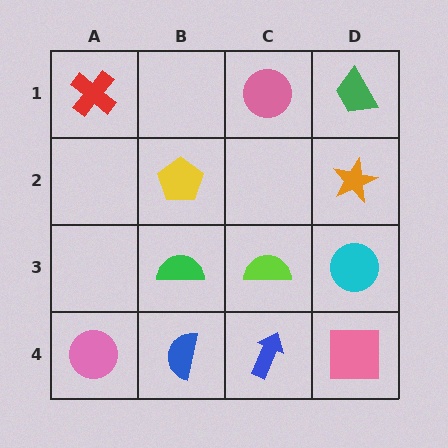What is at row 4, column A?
A pink circle.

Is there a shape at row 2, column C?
No, that cell is empty.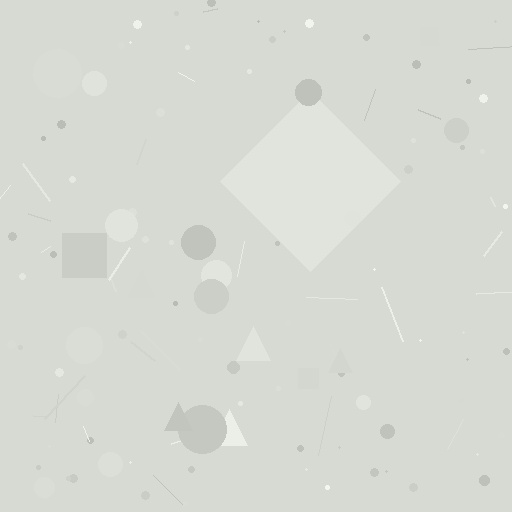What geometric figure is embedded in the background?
A diamond is embedded in the background.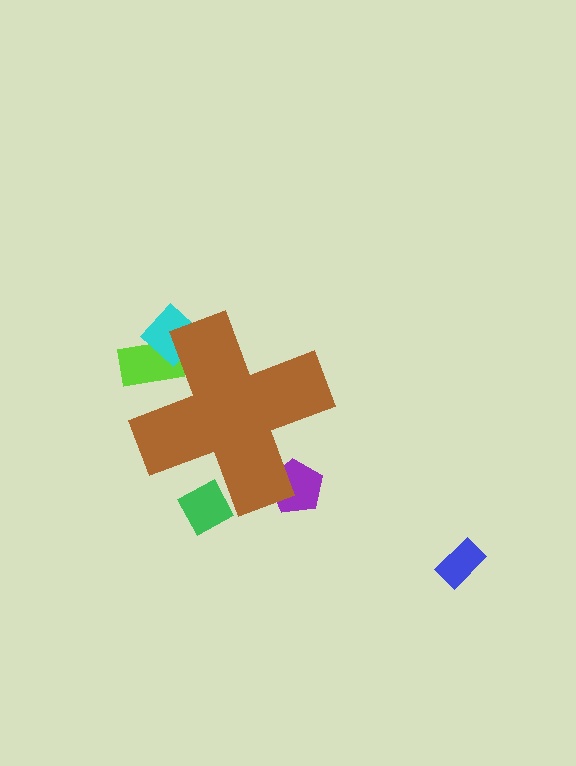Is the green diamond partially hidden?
Yes, the green diamond is partially hidden behind the brown cross.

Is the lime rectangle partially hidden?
Yes, the lime rectangle is partially hidden behind the brown cross.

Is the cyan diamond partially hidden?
Yes, the cyan diamond is partially hidden behind the brown cross.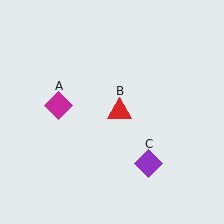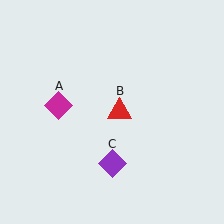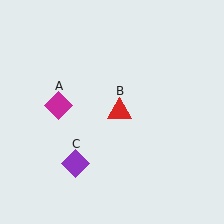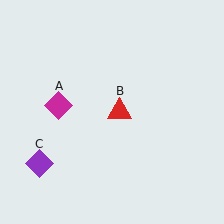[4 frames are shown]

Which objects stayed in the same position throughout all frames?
Magenta diamond (object A) and red triangle (object B) remained stationary.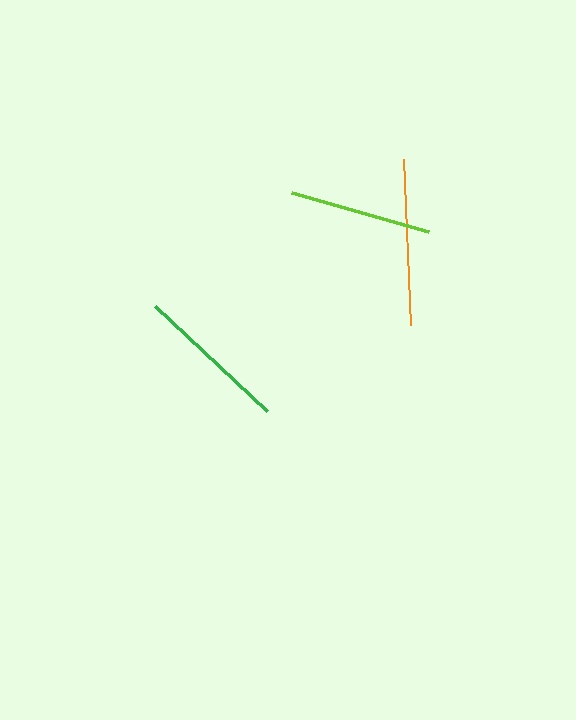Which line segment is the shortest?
The lime line is the shortest at approximately 142 pixels.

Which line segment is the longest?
The orange line is the longest at approximately 166 pixels.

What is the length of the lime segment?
The lime segment is approximately 142 pixels long.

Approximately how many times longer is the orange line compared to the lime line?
The orange line is approximately 1.2 times the length of the lime line.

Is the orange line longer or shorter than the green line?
The orange line is longer than the green line.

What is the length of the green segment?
The green segment is approximately 153 pixels long.